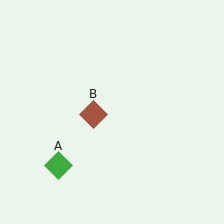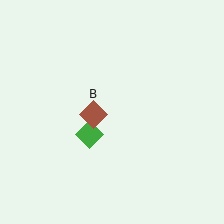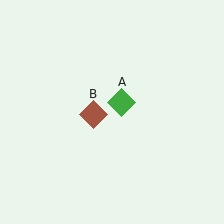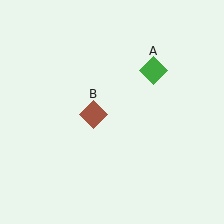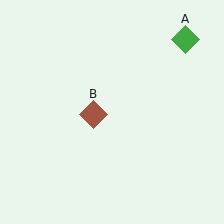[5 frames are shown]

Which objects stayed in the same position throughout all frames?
Brown diamond (object B) remained stationary.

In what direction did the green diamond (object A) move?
The green diamond (object A) moved up and to the right.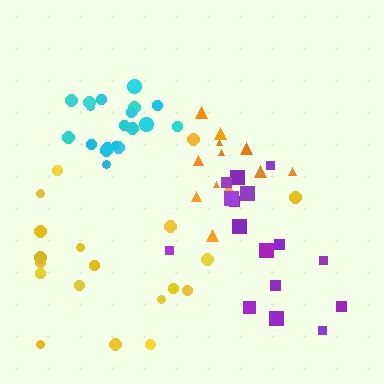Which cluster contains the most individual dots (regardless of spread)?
Cyan (19).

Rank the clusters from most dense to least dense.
cyan, orange, purple, yellow.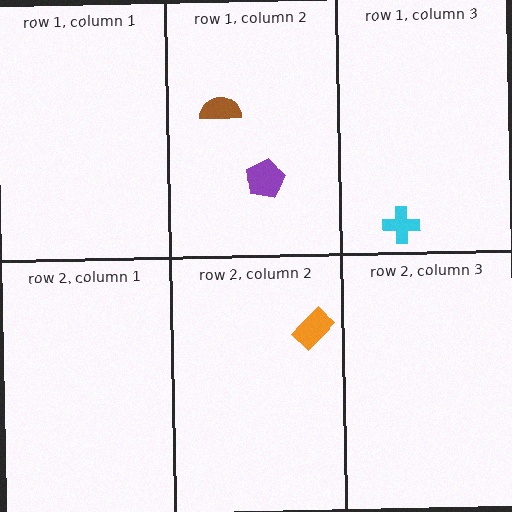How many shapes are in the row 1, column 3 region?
1.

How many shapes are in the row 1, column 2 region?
2.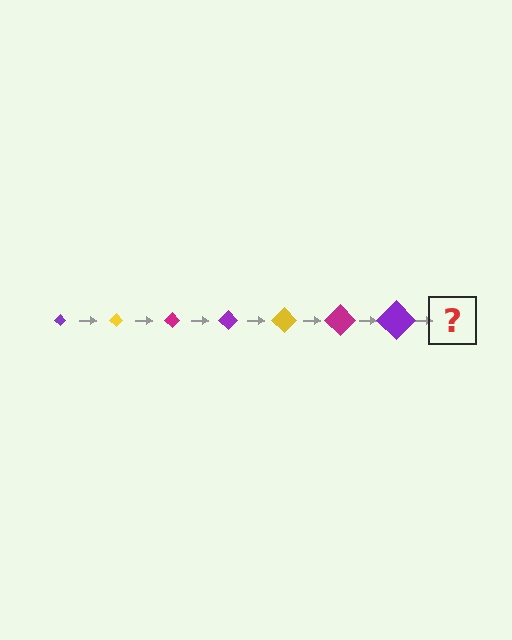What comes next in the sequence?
The next element should be a yellow diamond, larger than the previous one.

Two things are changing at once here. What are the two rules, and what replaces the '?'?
The two rules are that the diamond grows larger each step and the color cycles through purple, yellow, and magenta. The '?' should be a yellow diamond, larger than the previous one.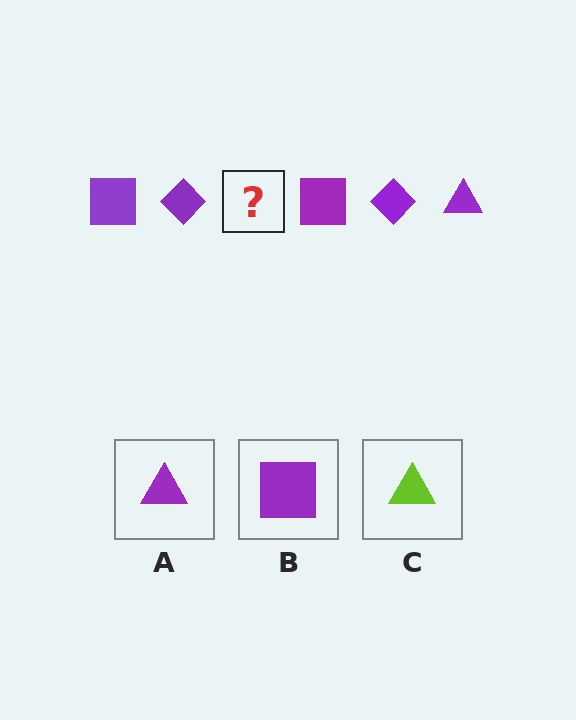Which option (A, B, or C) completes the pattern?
A.